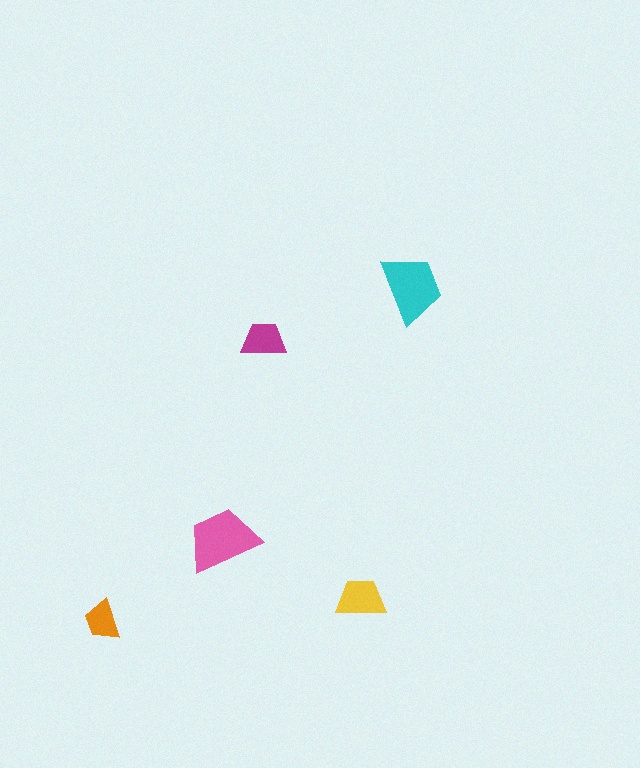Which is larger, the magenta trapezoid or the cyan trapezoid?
The cyan one.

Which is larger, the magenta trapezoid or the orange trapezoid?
The magenta one.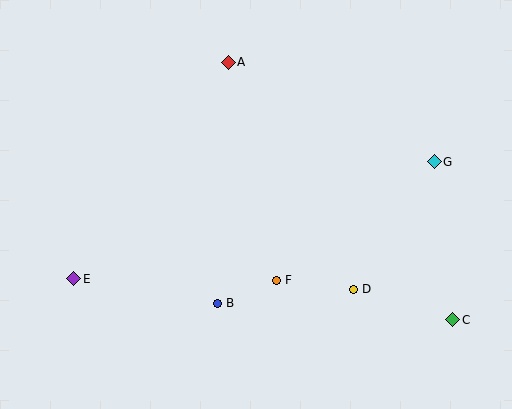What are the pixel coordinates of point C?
Point C is at (453, 320).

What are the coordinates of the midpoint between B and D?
The midpoint between B and D is at (285, 296).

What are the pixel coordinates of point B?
Point B is at (217, 303).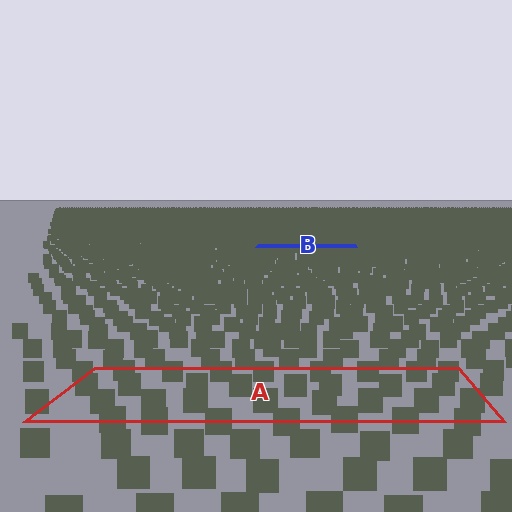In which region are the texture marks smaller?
The texture marks are smaller in region B, because it is farther away.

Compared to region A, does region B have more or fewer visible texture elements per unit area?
Region B has more texture elements per unit area — they are packed more densely because it is farther away.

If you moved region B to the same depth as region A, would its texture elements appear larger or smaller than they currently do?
They would appear larger. At a closer depth, the same texture elements are projected at a bigger on-screen size.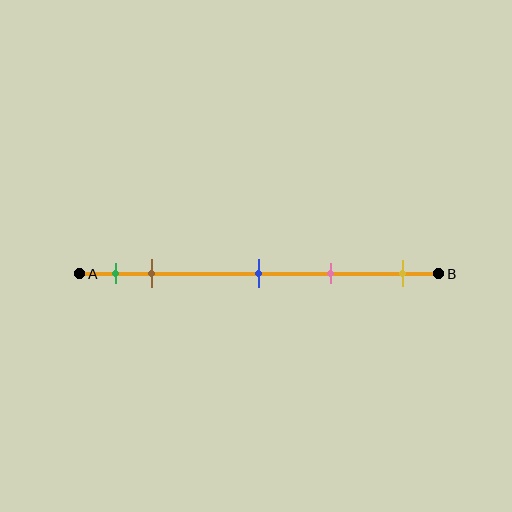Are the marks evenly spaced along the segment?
No, the marks are not evenly spaced.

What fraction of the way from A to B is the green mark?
The green mark is approximately 10% (0.1) of the way from A to B.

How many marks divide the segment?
There are 5 marks dividing the segment.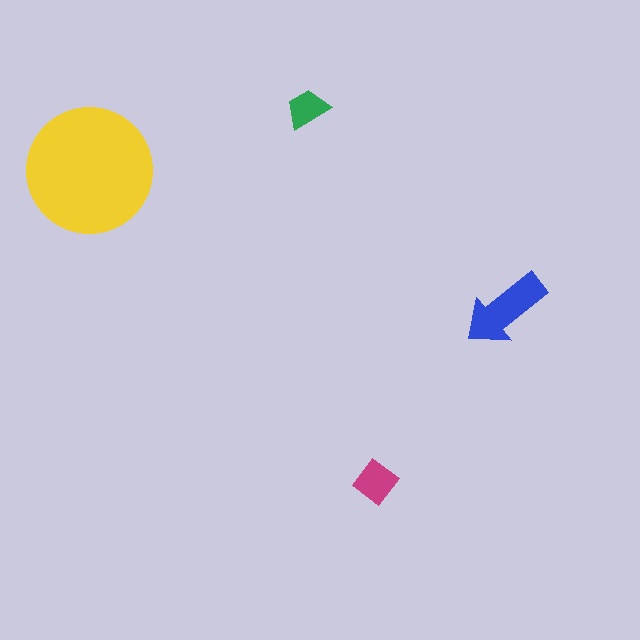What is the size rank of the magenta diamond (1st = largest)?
3rd.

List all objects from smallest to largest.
The green trapezoid, the magenta diamond, the blue arrow, the yellow circle.